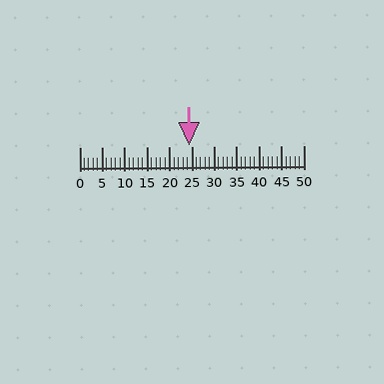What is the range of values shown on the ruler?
The ruler shows values from 0 to 50.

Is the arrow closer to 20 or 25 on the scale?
The arrow is closer to 25.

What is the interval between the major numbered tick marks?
The major tick marks are spaced 5 units apart.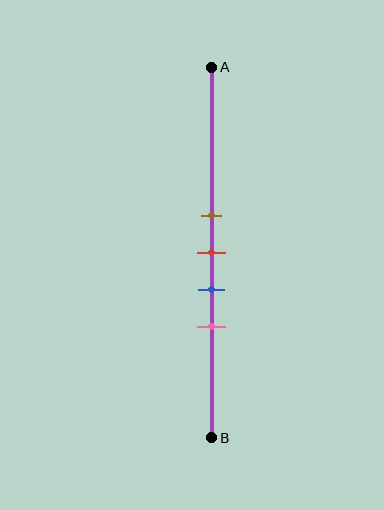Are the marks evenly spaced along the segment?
Yes, the marks are approximately evenly spaced.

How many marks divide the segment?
There are 4 marks dividing the segment.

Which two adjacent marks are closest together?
The brown and red marks are the closest adjacent pair.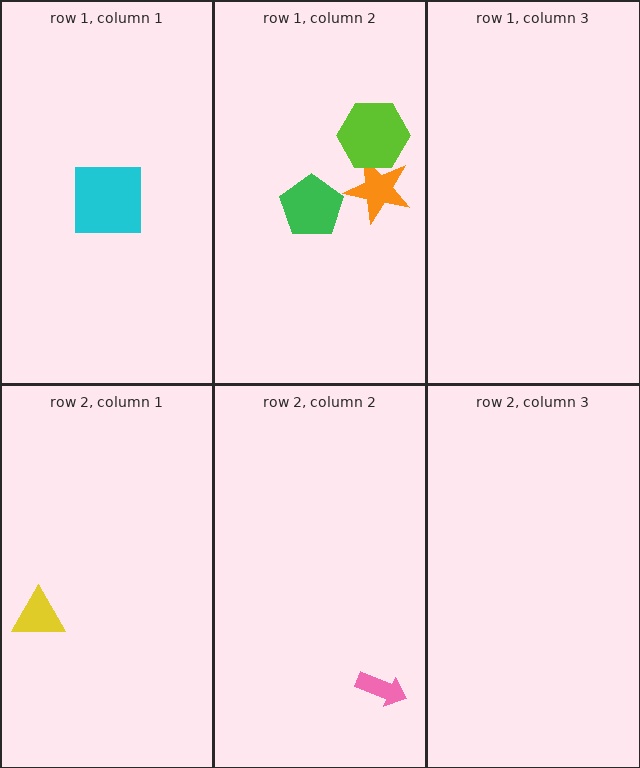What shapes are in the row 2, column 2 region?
The pink arrow.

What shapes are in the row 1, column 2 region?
The green pentagon, the orange star, the lime hexagon.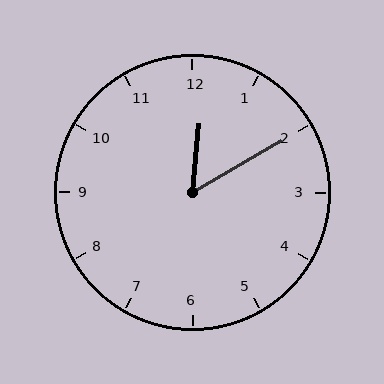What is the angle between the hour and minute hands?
Approximately 55 degrees.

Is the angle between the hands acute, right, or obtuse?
It is acute.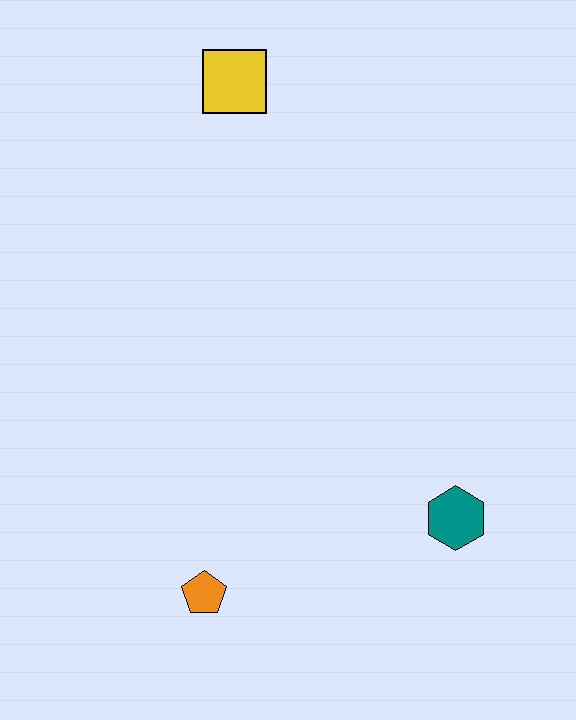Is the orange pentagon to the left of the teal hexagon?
Yes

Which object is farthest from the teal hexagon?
The yellow square is farthest from the teal hexagon.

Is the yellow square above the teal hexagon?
Yes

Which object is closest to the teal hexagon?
The orange pentagon is closest to the teal hexagon.